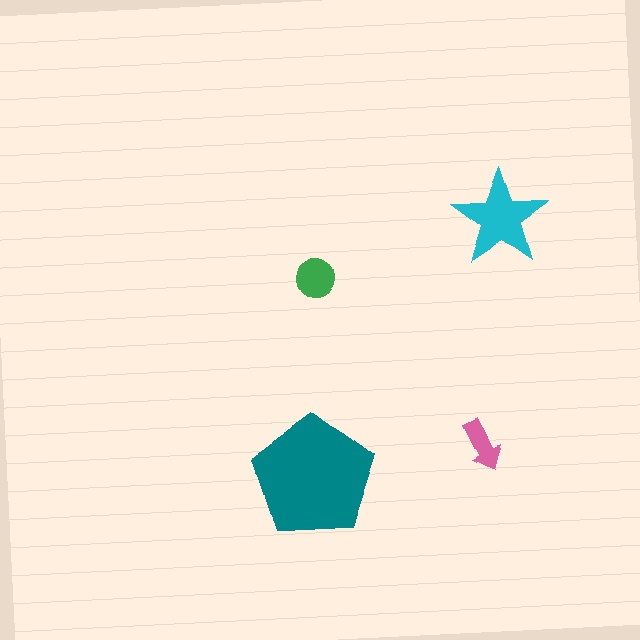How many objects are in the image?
There are 4 objects in the image.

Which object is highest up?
The cyan star is topmost.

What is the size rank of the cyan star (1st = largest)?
2nd.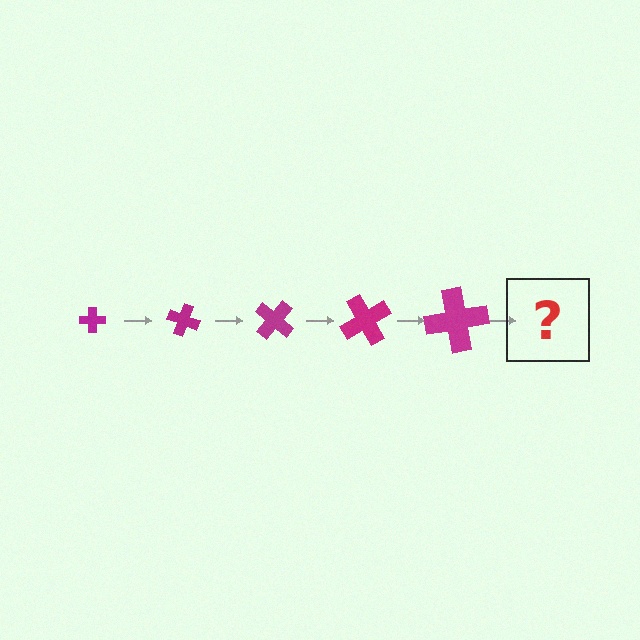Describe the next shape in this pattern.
It should be a cross, larger than the previous one and rotated 100 degrees from the start.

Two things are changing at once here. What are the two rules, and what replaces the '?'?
The two rules are that the cross grows larger each step and it rotates 20 degrees each step. The '?' should be a cross, larger than the previous one and rotated 100 degrees from the start.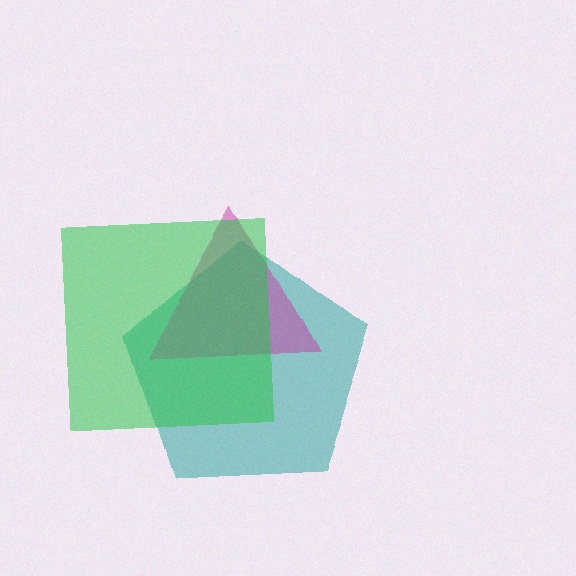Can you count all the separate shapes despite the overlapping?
Yes, there are 3 separate shapes.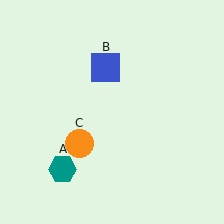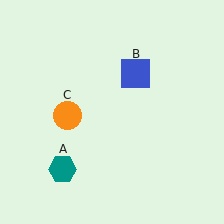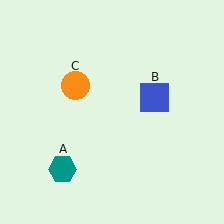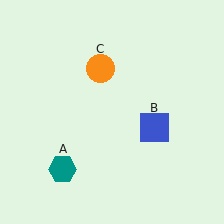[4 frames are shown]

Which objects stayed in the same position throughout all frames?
Teal hexagon (object A) remained stationary.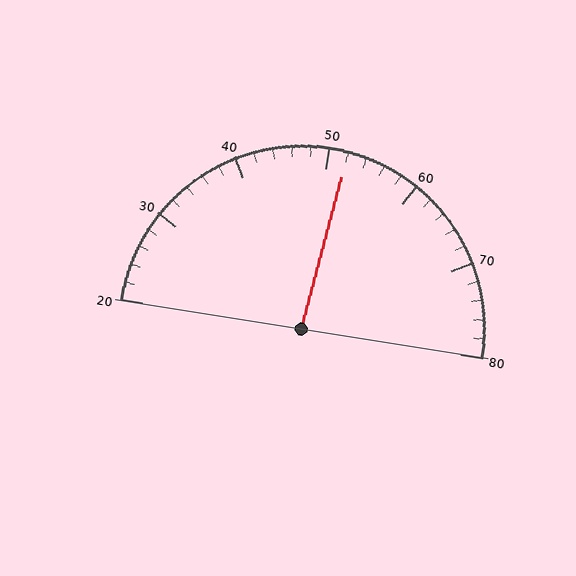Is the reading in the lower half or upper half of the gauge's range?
The reading is in the upper half of the range (20 to 80).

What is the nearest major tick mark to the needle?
The nearest major tick mark is 50.